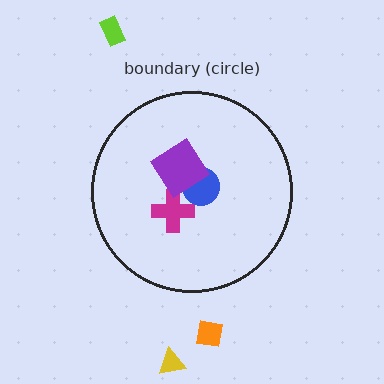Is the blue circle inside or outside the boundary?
Inside.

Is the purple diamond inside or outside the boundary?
Inside.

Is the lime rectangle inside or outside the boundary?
Outside.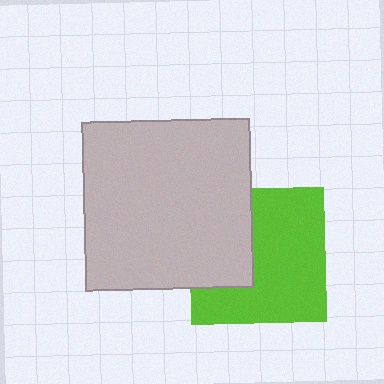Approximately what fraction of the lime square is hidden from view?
Roughly 35% of the lime square is hidden behind the light gray square.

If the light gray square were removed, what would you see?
You would see the complete lime square.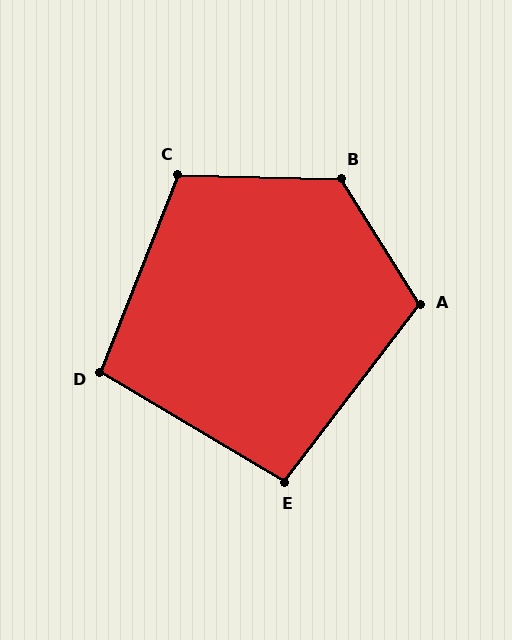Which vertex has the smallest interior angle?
E, at approximately 97 degrees.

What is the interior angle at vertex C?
Approximately 110 degrees (obtuse).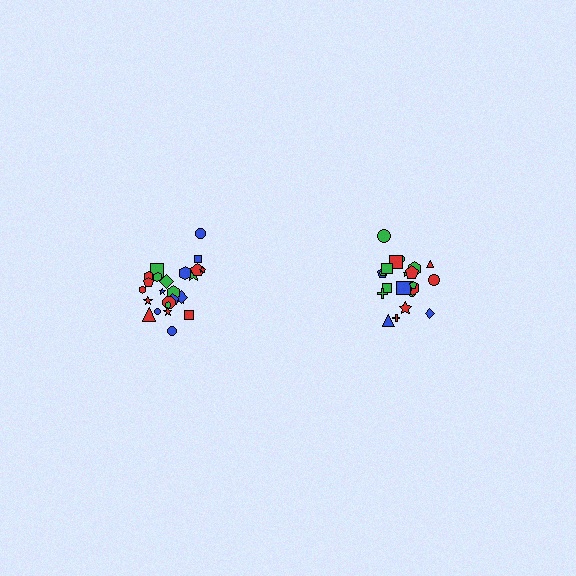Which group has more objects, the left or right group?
The left group.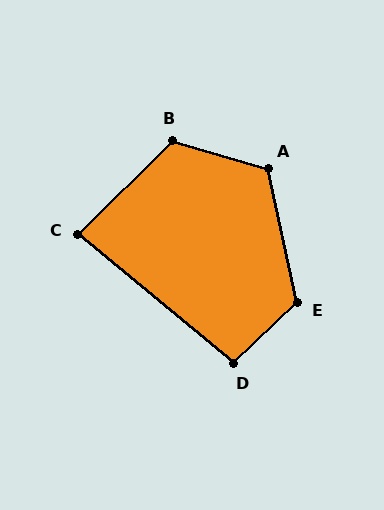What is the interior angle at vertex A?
Approximately 118 degrees (obtuse).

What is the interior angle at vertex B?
Approximately 119 degrees (obtuse).